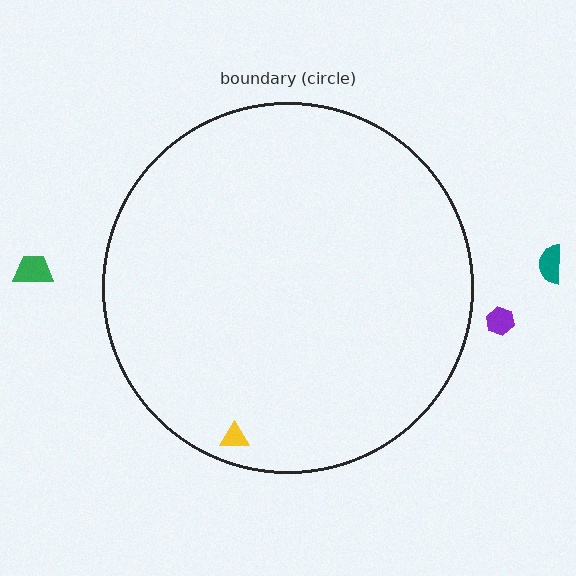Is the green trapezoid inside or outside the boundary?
Outside.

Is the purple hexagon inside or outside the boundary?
Outside.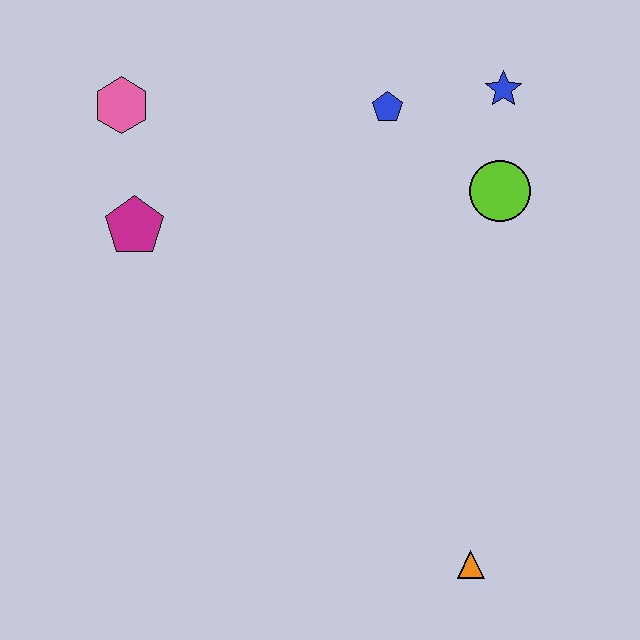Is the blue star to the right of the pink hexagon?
Yes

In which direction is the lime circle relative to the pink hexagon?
The lime circle is to the right of the pink hexagon.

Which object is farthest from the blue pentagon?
The orange triangle is farthest from the blue pentagon.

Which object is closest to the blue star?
The lime circle is closest to the blue star.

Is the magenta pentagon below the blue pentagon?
Yes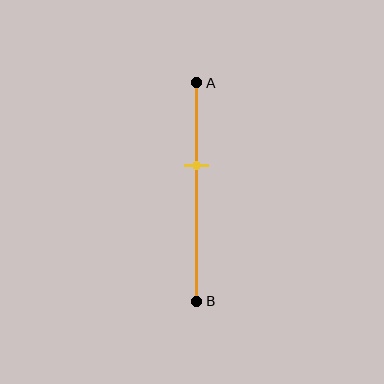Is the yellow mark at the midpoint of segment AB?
No, the mark is at about 40% from A, not at the 50% midpoint.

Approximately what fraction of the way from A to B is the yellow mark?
The yellow mark is approximately 40% of the way from A to B.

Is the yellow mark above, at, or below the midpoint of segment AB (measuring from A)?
The yellow mark is above the midpoint of segment AB.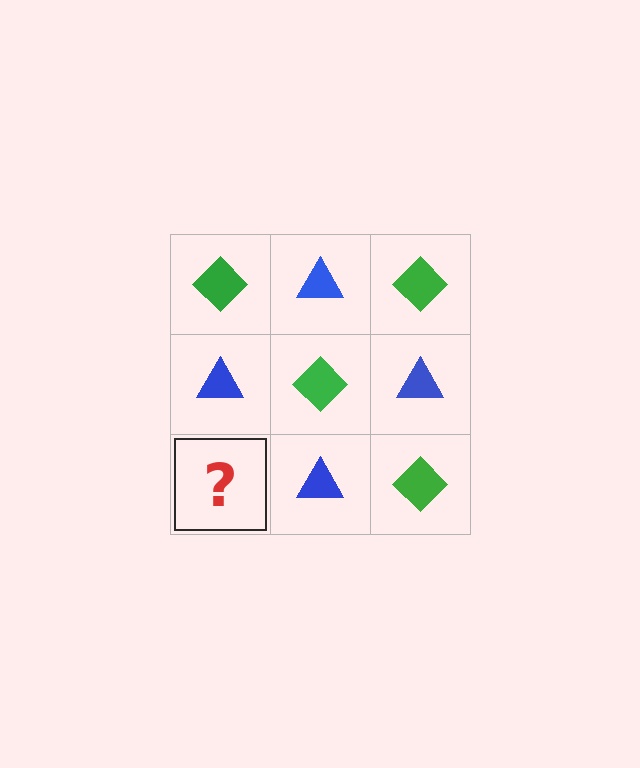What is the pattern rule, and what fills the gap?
The rule is that it alternates green diamond and blue triangle in a checkerboard pattern. The gap should be filled with a green diamond.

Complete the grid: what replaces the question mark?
The question mark should be replaced with a green diamond.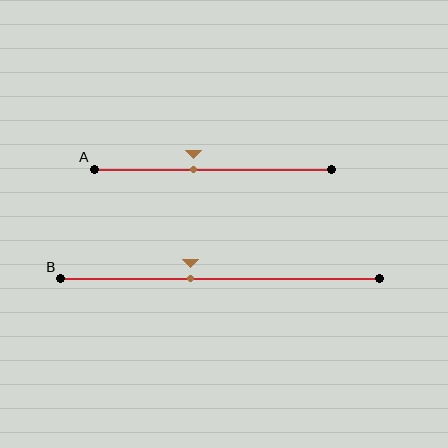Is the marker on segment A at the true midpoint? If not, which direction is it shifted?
No, the marker on segment A is shifted to the left by about 8% of the segment length.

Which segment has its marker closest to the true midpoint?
Segment A has its marker closest to the true midpoint.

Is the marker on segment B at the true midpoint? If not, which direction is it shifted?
No, the marker on segment B is shifted to the left by about 9% of the segment length.